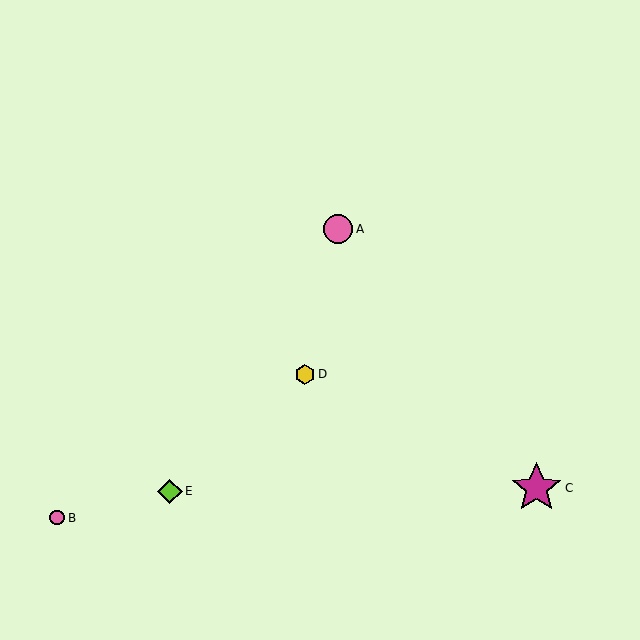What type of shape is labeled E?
Shape E is a lime diamond.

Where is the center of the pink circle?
The center of the pink circle is at (57, 518).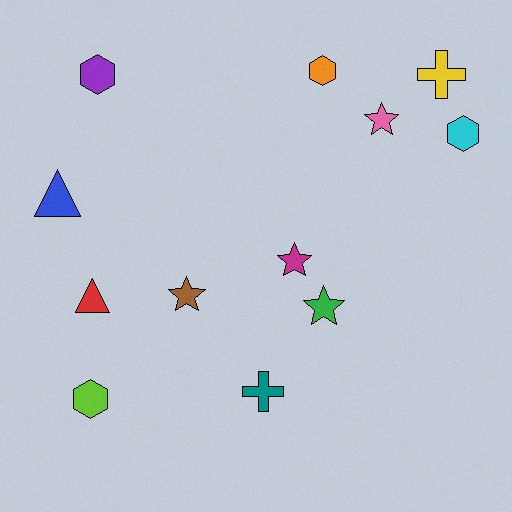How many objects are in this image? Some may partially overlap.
There are 12 objects.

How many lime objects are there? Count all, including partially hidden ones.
There is 1 lime object.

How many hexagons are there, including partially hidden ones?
There are 4 hexagons.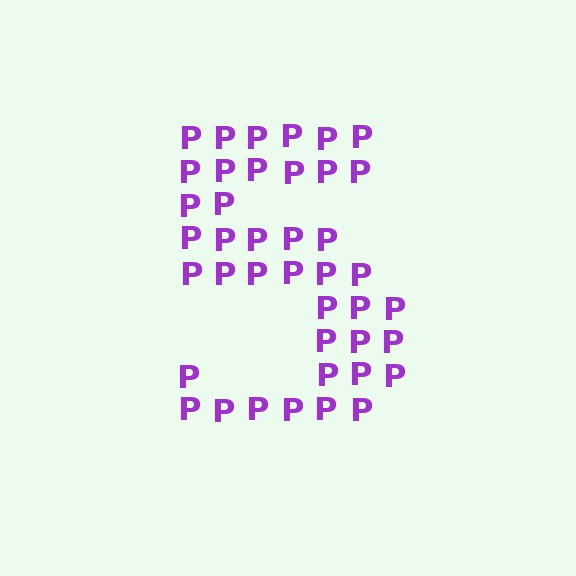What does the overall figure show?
The overall figure shows the digit 5.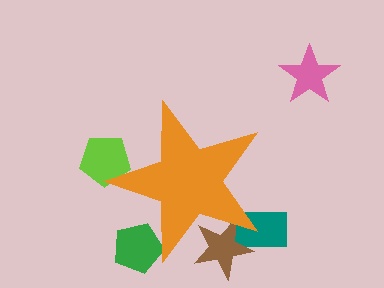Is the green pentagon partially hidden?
Yes, the green pentagon is partially hidden behind the orange star.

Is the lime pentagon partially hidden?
Yes, the lime pentagon is partially hidden behind the orange star.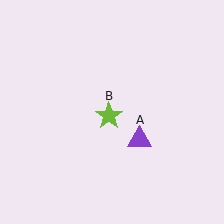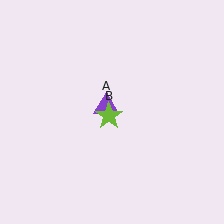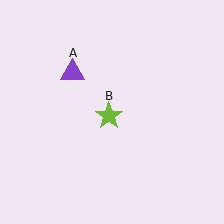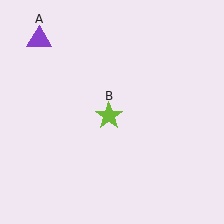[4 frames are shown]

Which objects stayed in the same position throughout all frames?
Lime star (object B) remained stationary.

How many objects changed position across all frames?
1 object changed position: purple triangle (object A).